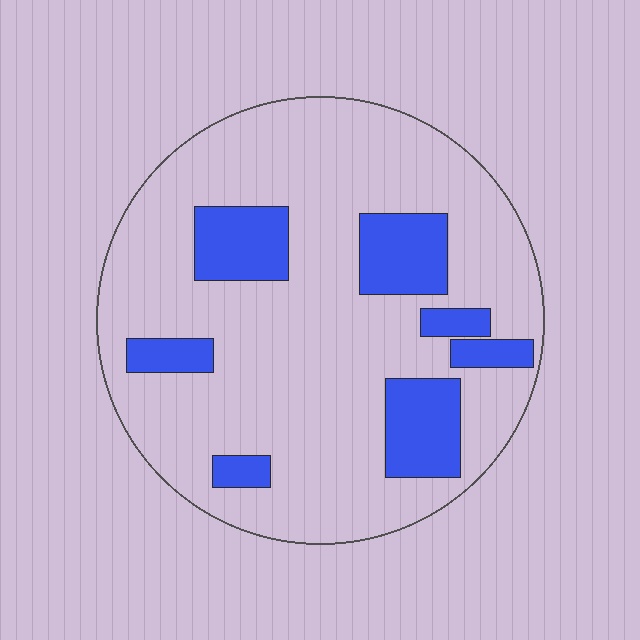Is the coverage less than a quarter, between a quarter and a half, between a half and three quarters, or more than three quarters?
Less than a quarter.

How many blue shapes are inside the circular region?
7.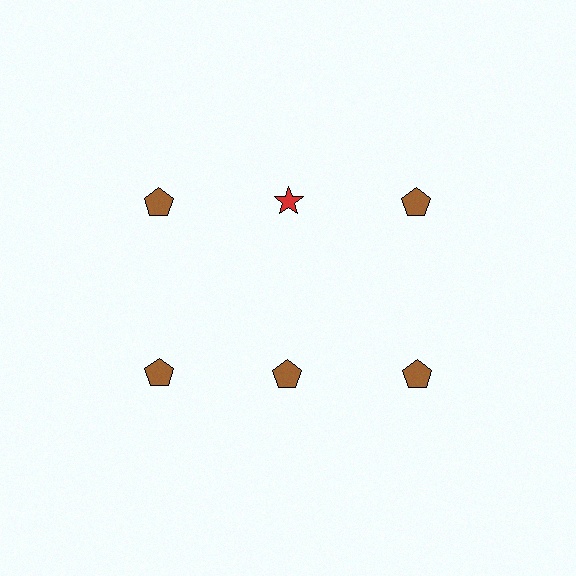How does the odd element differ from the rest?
It differs in both color (red instead of brown) and shape (star instead of pentagon).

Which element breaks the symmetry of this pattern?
The red star in the top row, second from left column breaks the symmetry. All other shapes are brown pentagons.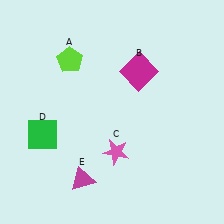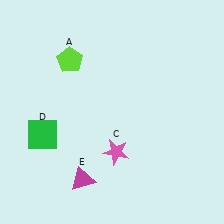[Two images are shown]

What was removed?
The magenta square (B) was removed in Image 2.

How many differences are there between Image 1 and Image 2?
There is 1 difference between the two images.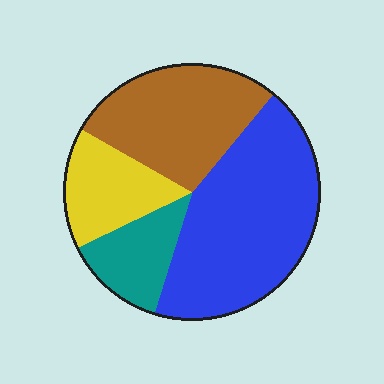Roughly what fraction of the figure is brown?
Brown covers 28% of the figure.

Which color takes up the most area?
Blue, at roughly 45%.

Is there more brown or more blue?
Blue.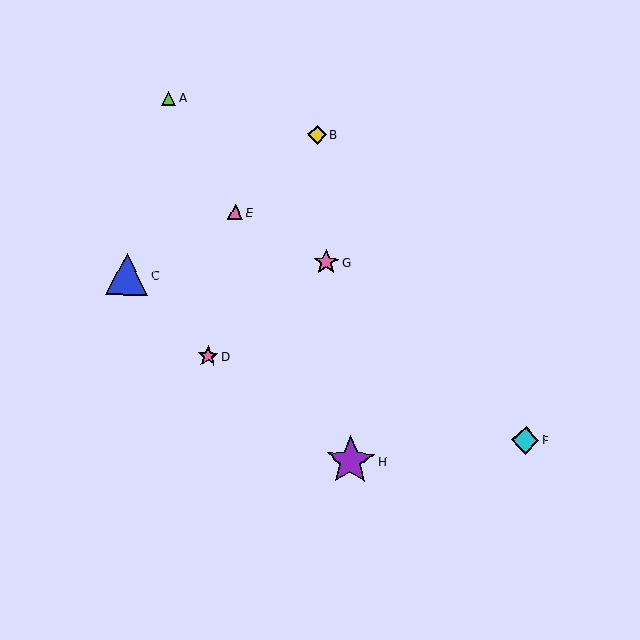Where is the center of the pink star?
The center of the pink star is at (208, 356).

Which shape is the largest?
The purple star (labeled H) is the largest.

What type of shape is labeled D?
Shape D is a pink star.